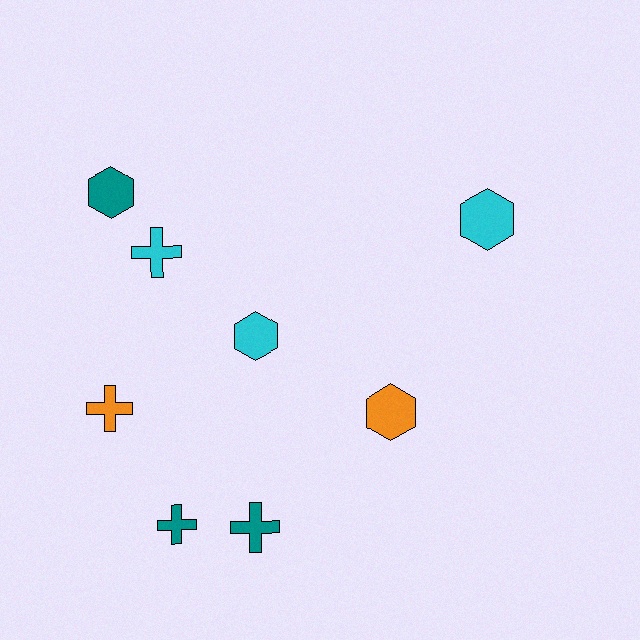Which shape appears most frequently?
Cross, with 4 objects.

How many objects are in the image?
There are 8 objects.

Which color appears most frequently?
Cyan, with 3 objects.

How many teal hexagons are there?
There is 1 teal hexagon.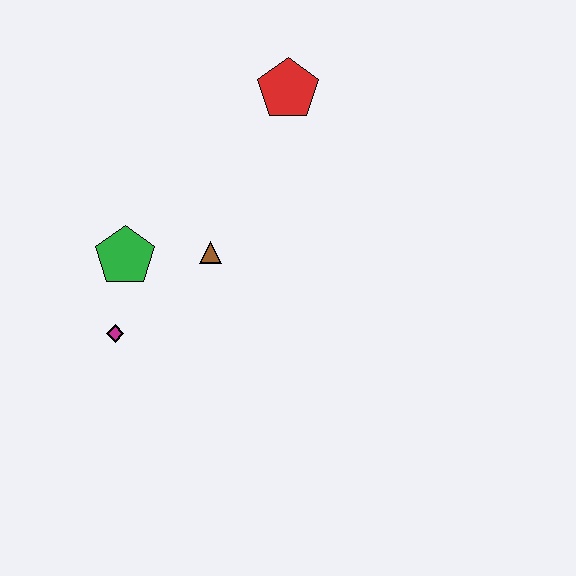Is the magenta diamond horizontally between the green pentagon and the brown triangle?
No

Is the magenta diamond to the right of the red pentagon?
No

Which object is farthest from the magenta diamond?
The red pentagon is farthest from the magenta diamond.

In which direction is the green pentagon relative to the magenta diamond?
The green pentagon is above the magenta diamond.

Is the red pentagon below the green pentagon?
No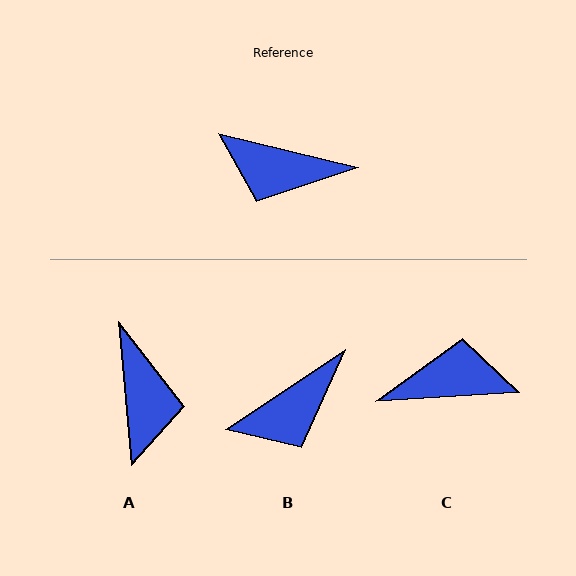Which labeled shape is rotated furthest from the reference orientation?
C, about 163 degrees away.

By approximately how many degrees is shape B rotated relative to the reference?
Approximately 47 degrees counter-clockwise.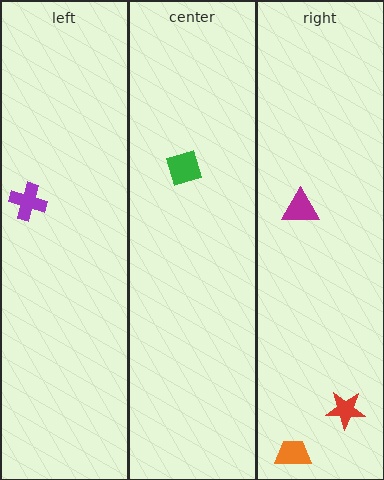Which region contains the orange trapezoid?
The right region.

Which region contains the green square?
The center region.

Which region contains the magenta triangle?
The right region.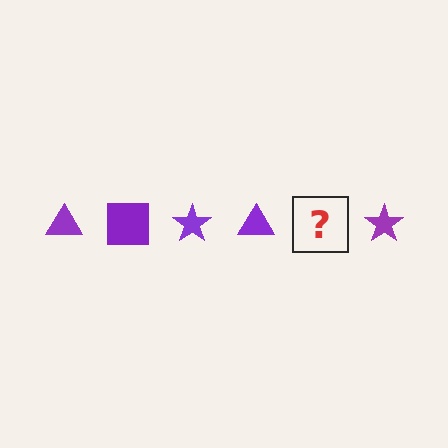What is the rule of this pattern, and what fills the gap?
The rule is that the pattern cycles through triangle, square, star shapes in purple. The gap should be filled with a purple square.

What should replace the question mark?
The question mark should be replaced with a purple square.